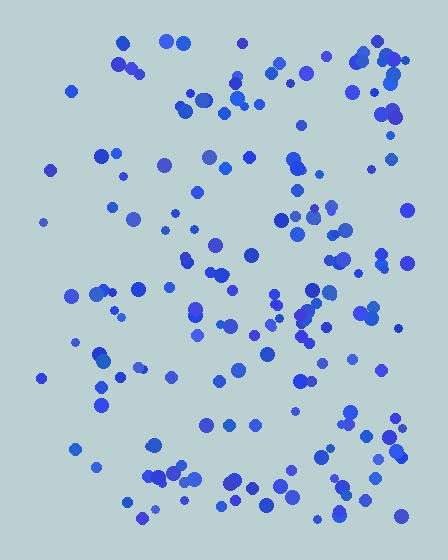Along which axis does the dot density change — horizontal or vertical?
Horizontal.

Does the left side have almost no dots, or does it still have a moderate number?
Still a moderate number, just noticeably fewer than the right.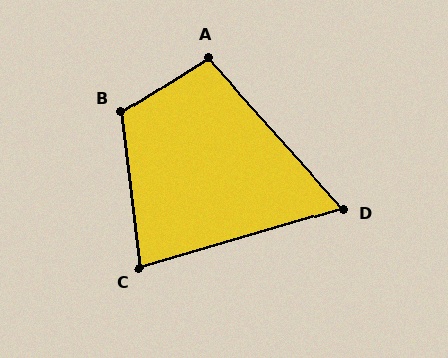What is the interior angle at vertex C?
Approximately 80 degrees (acute).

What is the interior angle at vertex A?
Approximately 100 degrees (obtuse).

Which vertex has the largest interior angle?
B, at approximately 116 degrees.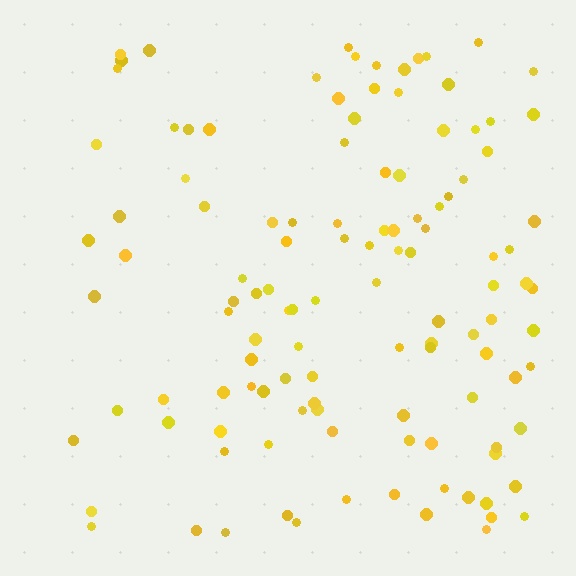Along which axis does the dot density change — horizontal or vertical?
Horizontal.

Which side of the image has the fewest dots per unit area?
The left.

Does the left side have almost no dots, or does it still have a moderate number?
Still a moderate number, just noticeably fewer than the right.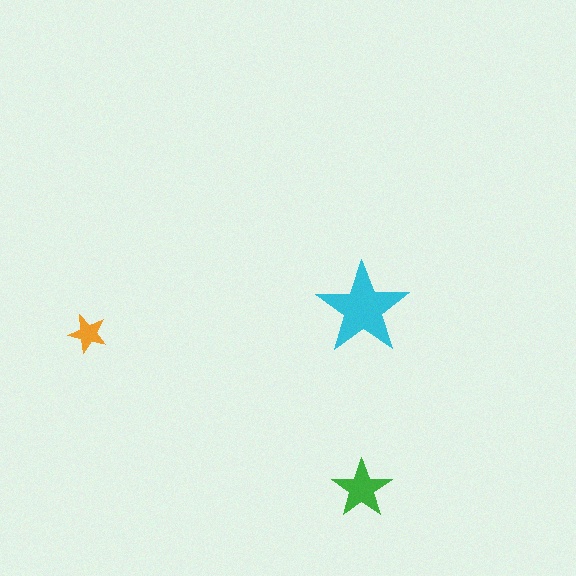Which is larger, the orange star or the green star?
The green one.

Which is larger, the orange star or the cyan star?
The cyan one.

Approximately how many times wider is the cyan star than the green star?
About 1.5 times wider.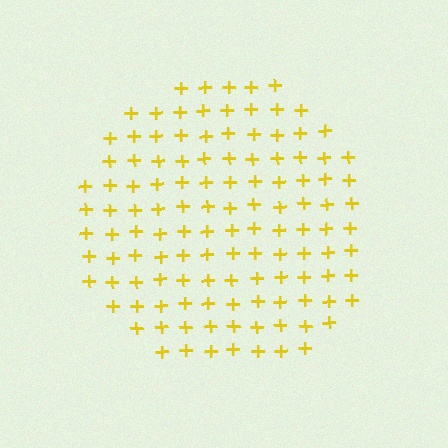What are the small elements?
The small elements are plus signs.